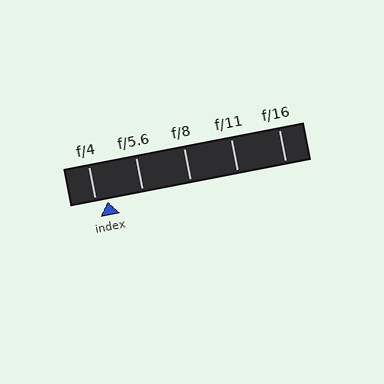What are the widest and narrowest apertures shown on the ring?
The widest aperture shown is f/4 and the narrowest is f/16.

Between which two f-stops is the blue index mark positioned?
The index mark is between f/4 and f/5.6.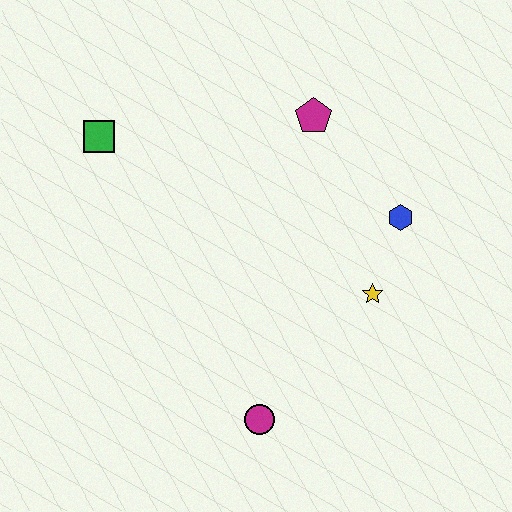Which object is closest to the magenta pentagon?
The blue hexagon is closest to the magenta pentagon.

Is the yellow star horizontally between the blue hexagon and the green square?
Yes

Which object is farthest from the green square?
The magenta circle is farthest from the green square.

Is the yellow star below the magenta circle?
No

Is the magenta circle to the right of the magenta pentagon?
No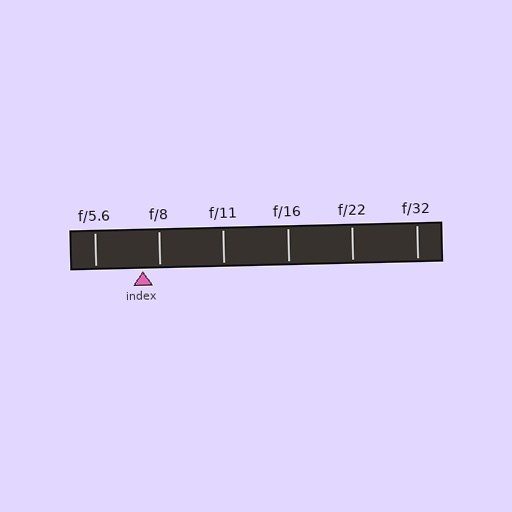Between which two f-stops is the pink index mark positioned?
The index mark is between f/5.6 and f/8.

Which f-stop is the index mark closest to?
The index mark is closest to f/8.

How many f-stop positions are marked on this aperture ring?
There are 6 f-stop positions marked.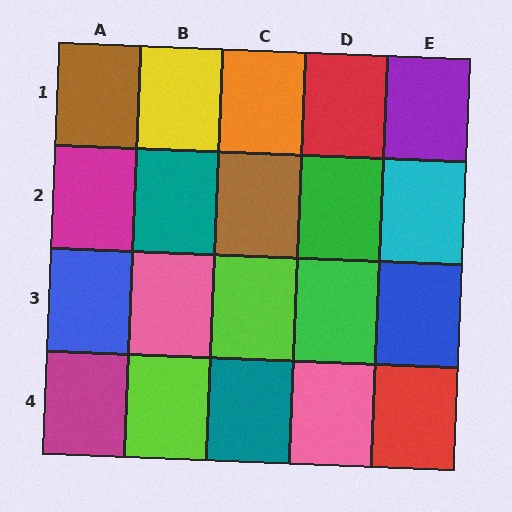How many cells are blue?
2 cells are blue.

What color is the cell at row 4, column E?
Red.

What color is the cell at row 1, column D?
Red.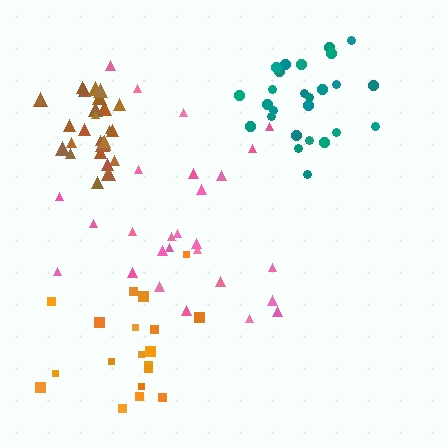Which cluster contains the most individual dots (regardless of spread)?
Brown (28).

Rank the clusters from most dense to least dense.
brown, teal, pink, orange.